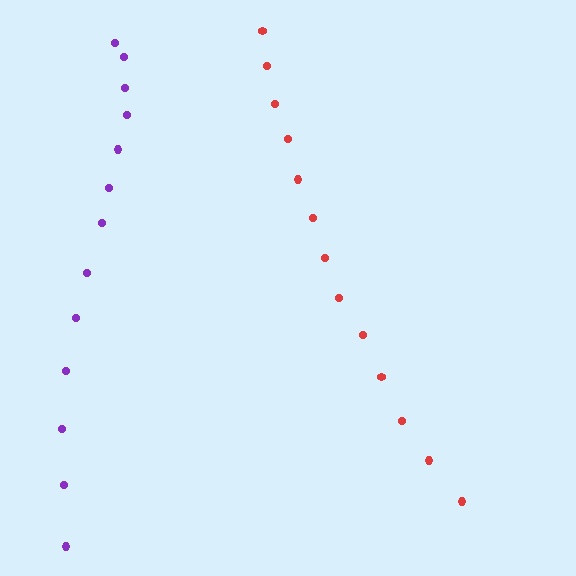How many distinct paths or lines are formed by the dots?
There are 2 distinct paths.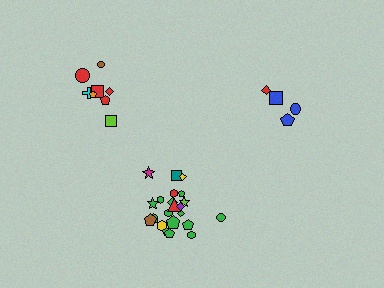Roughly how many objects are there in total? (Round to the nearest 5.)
Roughly 35 objects in total.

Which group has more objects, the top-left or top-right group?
The top-left group.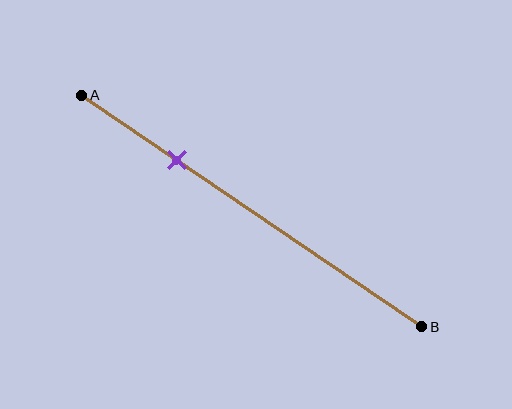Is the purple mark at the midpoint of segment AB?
No, the mark is at about 30% from A, not at the 50% midpoint.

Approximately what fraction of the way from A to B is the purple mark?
The purple mark is approximately 30% of the way from A to B.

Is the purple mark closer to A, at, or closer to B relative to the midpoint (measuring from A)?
The purple mark is closer to point A than the midpoint of segment AB.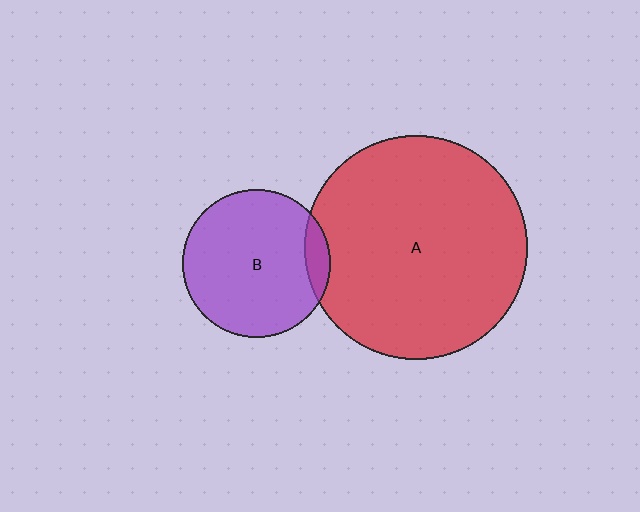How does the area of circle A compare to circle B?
Approximately 2.3 times.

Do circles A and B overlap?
Yes.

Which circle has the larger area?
Circle A (red).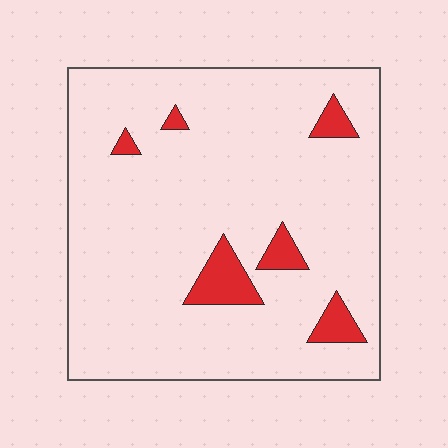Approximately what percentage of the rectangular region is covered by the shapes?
Approximately 10%.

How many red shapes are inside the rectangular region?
6.